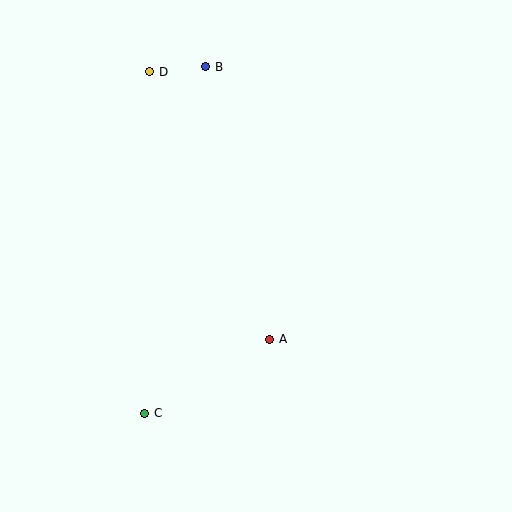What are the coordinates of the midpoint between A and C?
The midpoint between A and C is at (207, 376).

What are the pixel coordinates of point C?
Point C is at (145, 413).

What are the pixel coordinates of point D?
Point D is at (150, 72).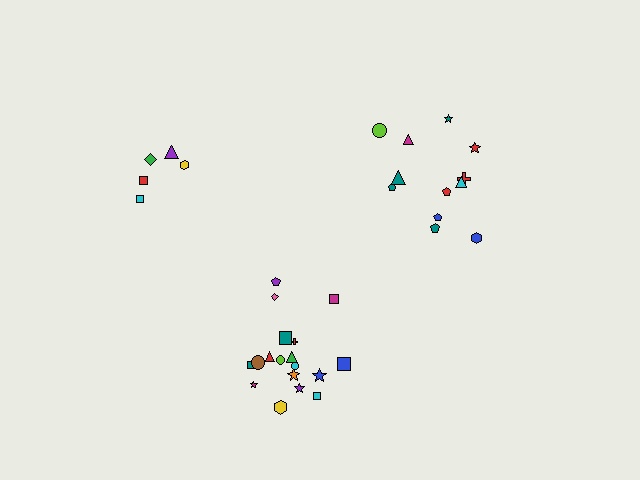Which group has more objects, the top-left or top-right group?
The top-right group.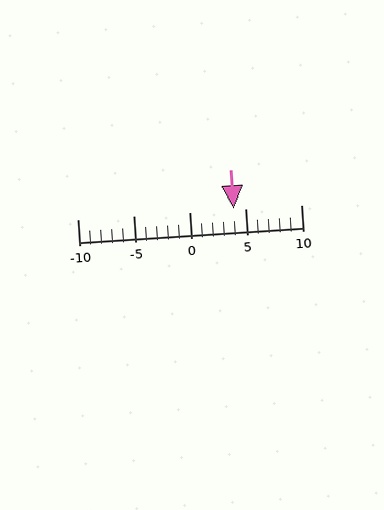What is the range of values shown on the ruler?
The ruler shows values from -10 to 10.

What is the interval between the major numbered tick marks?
The major tick marks are spaced 5 units apart.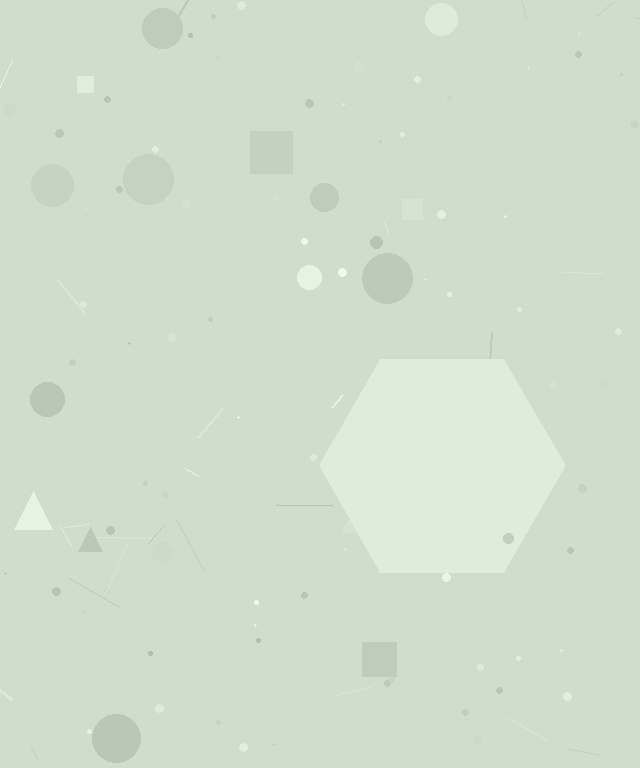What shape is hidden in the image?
A hexagon is hidden in the image.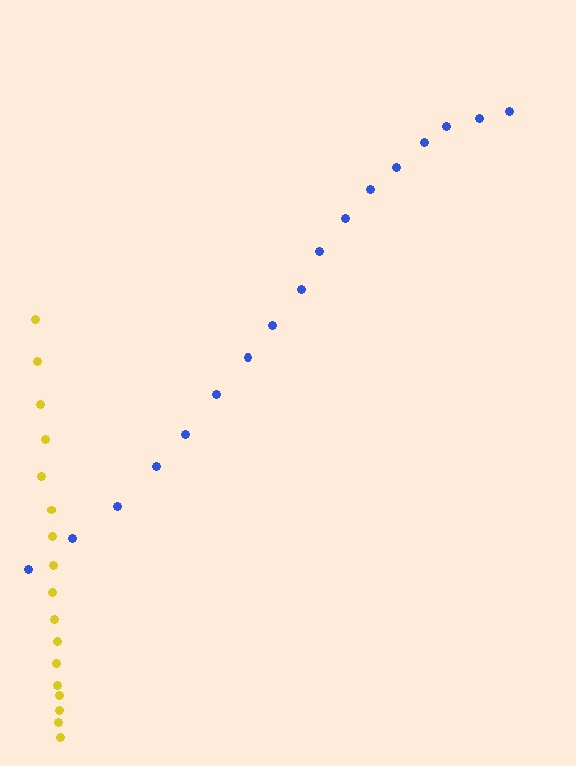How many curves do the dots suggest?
There are 2 distinct paths.